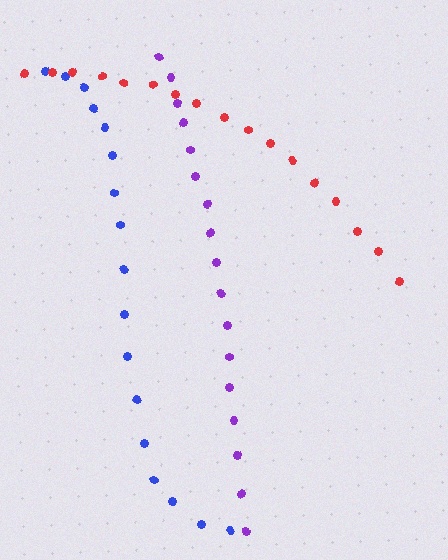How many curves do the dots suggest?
There are 3 distinct paths.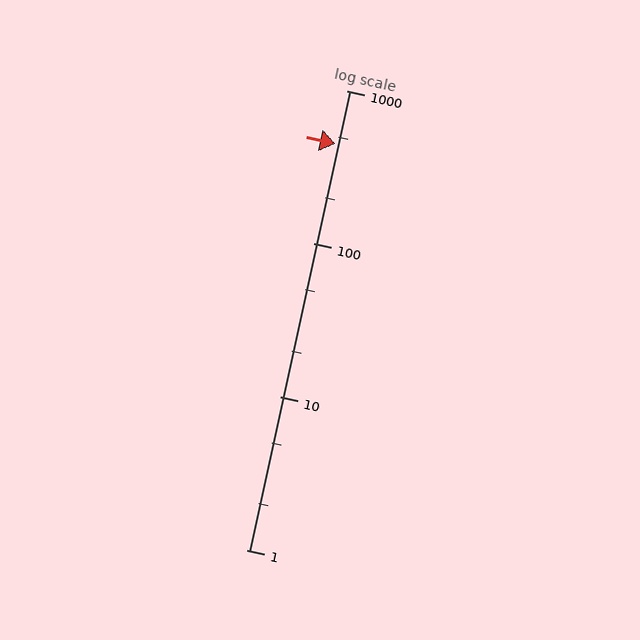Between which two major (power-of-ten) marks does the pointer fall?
The pointer is between 100 and 1000.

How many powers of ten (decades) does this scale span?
The scale spans 3 decades, from 1 to 1000.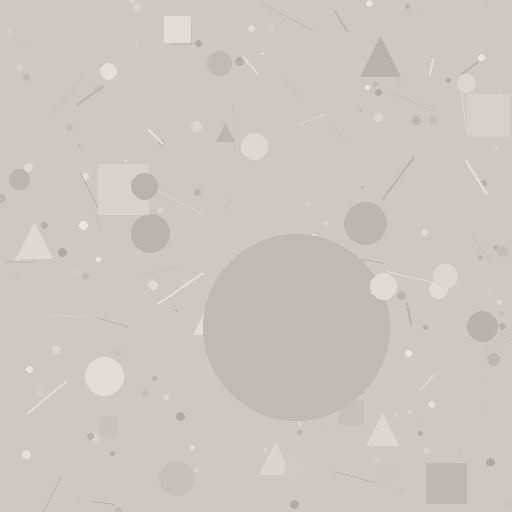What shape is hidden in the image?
A circle is hidden in the image.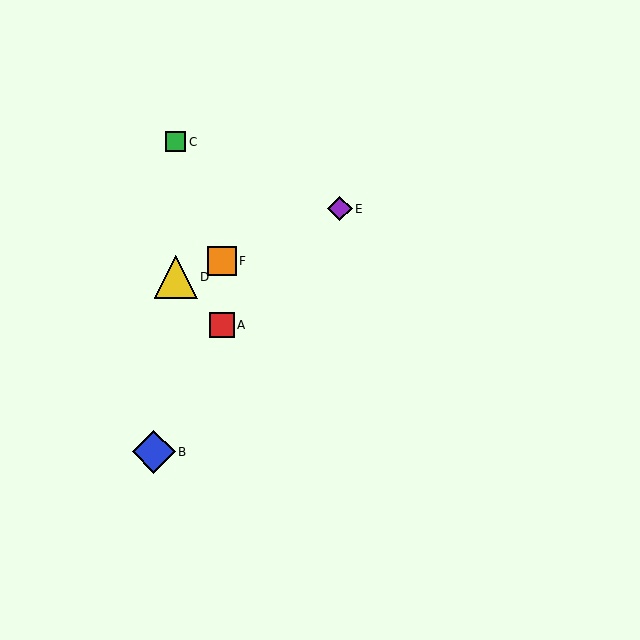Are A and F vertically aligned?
Yes, both are at x≈222.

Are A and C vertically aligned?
No, A is at x≈222 and C is at x≈176.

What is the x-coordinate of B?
Object B is at x≈154.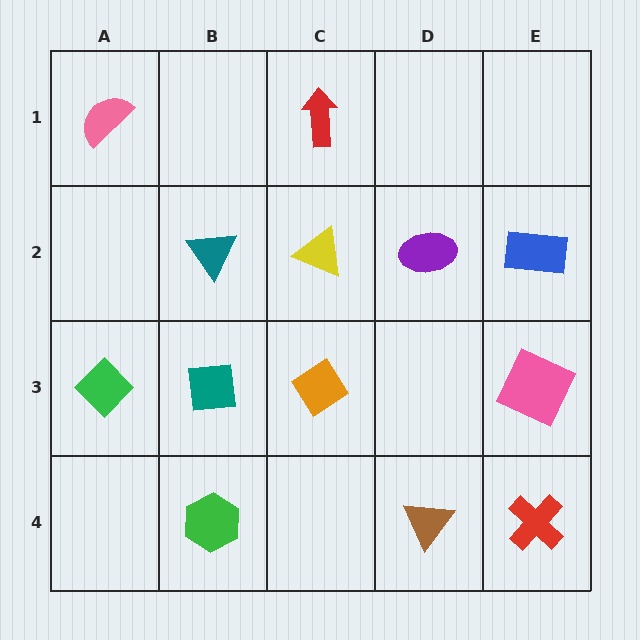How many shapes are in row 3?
4 shapes.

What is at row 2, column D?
A purple ellipse.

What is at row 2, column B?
A teal triangle.